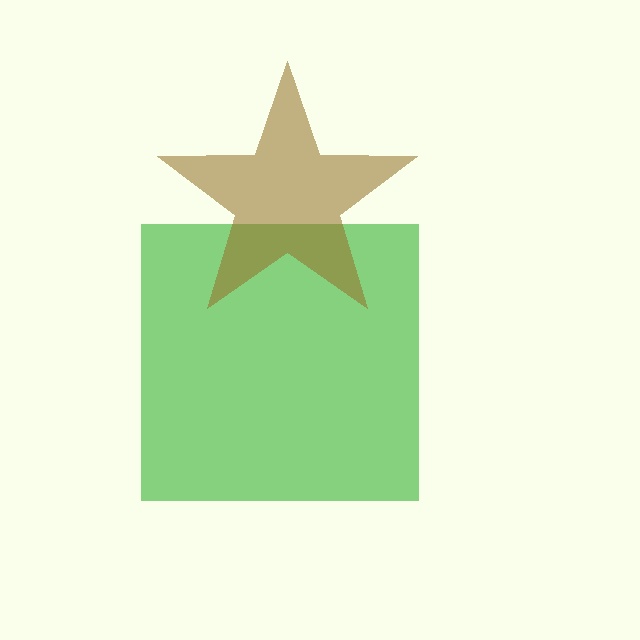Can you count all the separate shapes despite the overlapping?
Yes, there are 2 separate shapes.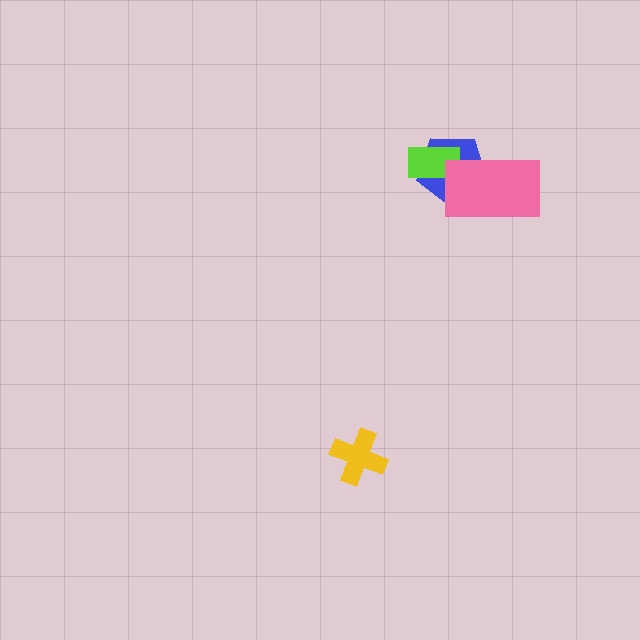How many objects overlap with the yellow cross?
0 objects overlap with the yellow cross.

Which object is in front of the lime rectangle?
The pink rectangle is in front of the lime rectangle.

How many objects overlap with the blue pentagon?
2 objects overlap with the blue pentagon.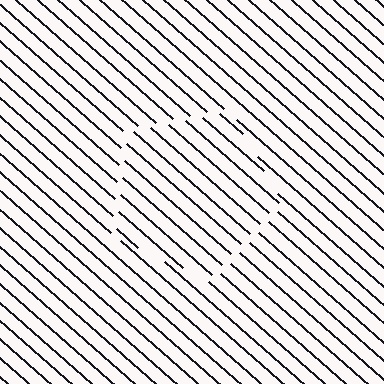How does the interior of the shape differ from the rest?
The interior of the shape contains the same grating, shifted by half a period — the contour is defined by the phase discontinuity where line-ends from the inner and outer gratings abut.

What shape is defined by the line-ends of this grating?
An illusory pentagon. The interior of the shape contains the same grating, shifted by half a period — the contour is defined by the phase discontinuity where line-ends from the inner and outer gratings abut.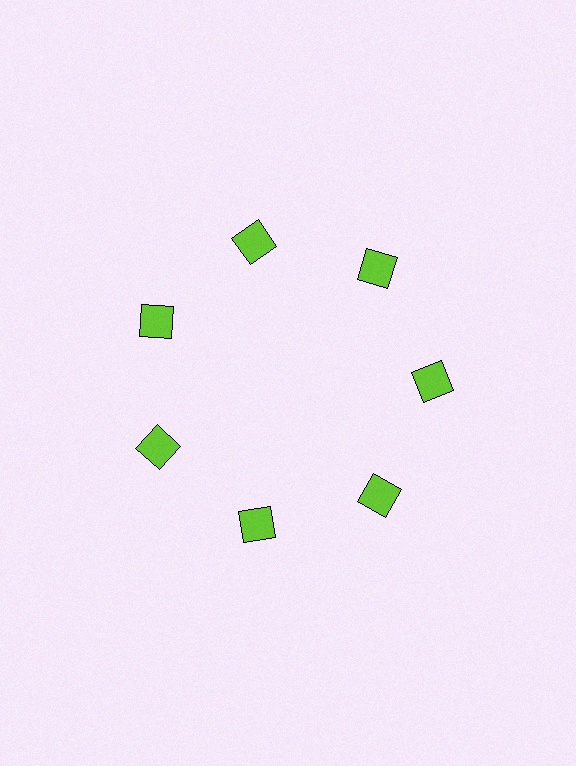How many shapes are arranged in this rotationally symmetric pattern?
There are 14 shapes, arranged in 7 groups of 2.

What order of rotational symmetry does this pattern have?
This pattern has 7-fold rotational symmetry.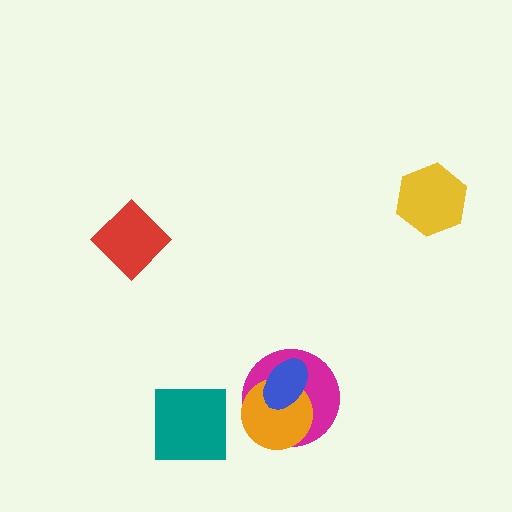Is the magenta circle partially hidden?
Yes, it is partially covered by another shape.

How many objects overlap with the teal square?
0 objects overlap with the teal square.